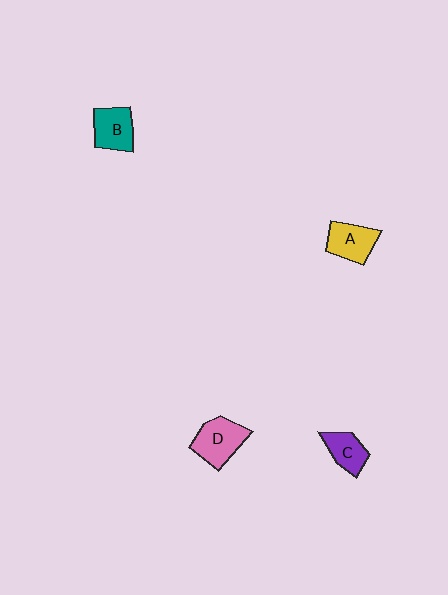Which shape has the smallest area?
Shape C (purple).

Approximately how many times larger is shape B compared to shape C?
Approximately 1.2 times.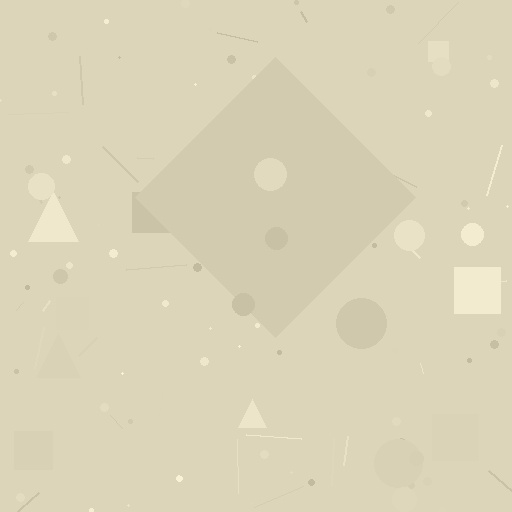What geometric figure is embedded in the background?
A diamond is embedded in the background.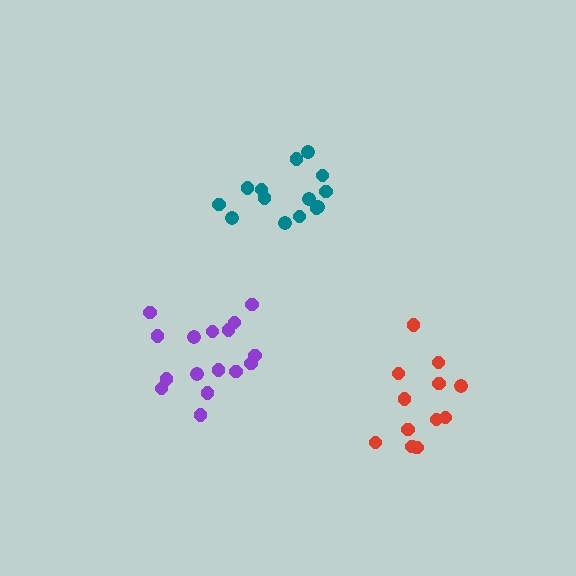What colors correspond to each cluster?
The clusters are colored: teal, purple, red.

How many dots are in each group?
Group 1: 14 dots, Group 2: 17 dots, Group 3: 12 dots (43 total).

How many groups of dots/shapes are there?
There are 3 groups.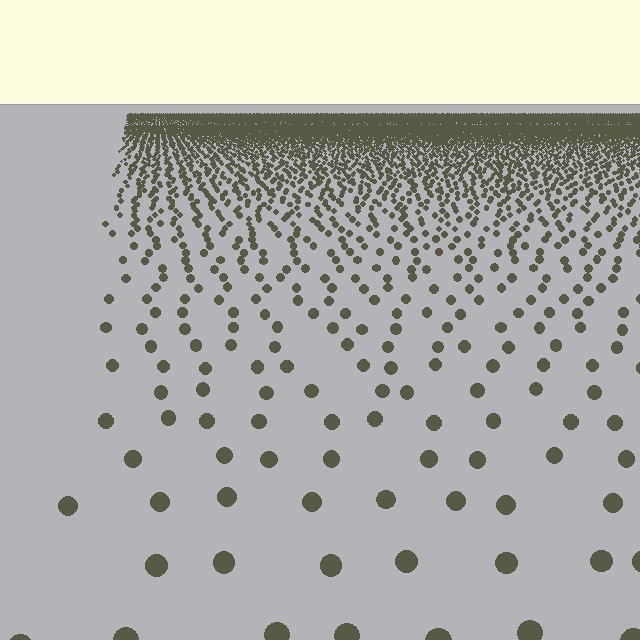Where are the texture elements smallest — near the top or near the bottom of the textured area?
Near the top.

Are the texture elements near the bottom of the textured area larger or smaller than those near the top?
Larger. Near the bottom, elements are closer to the viewer and appear at a bigger on-screen size.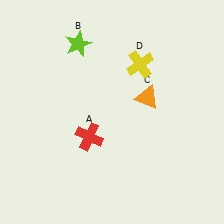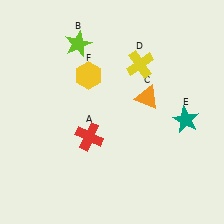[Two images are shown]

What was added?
A teal star (E), a yellow hexagon (F) were added in Image 2.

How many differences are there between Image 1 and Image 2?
There are 2 differences between the two images.